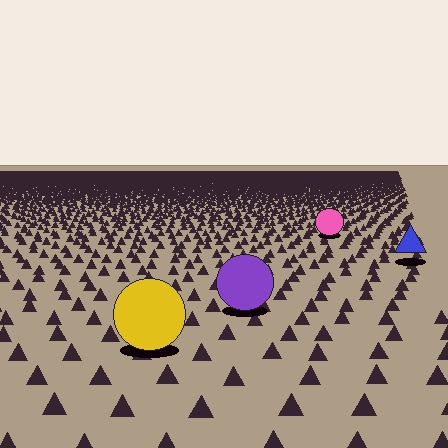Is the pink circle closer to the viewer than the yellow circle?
No. The yellow circle is closer — you can tell from the texture gradient: the ground texture is coarser near it.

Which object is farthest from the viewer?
The pink circle is farthest from the viewer. It appears smaller and the ground texture around it is denser.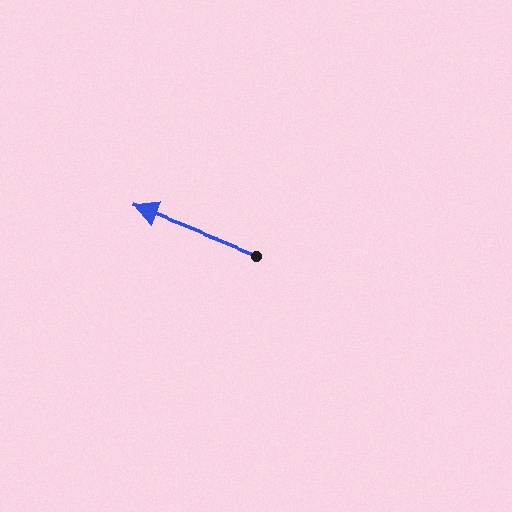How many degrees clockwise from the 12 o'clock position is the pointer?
Approximately 291 degrees.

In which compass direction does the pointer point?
West.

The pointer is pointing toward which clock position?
Roughly 10 o'clock.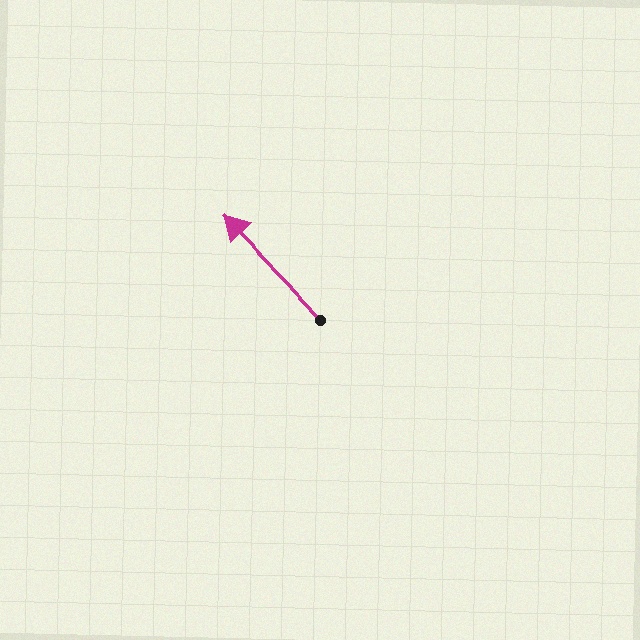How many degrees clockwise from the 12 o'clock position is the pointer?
Approximately 316 degrees.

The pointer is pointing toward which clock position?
Roughly 11 o'clock.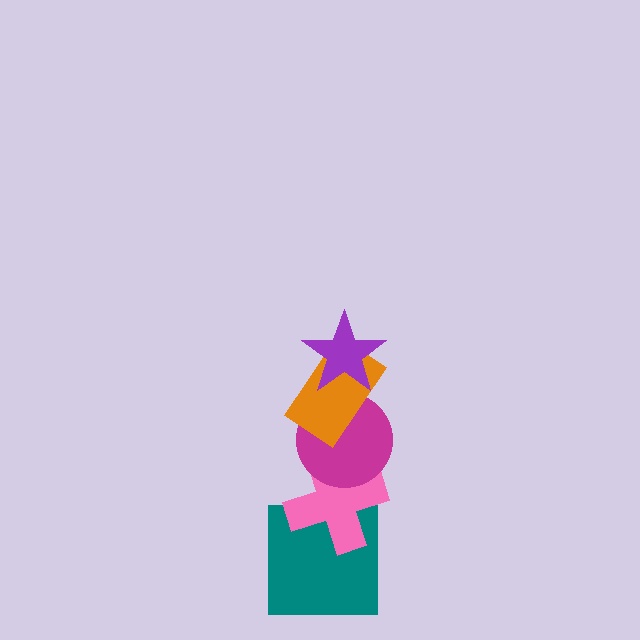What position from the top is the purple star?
The purple star is 1st from the top.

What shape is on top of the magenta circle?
The orange rectangle is on top of the magenta circle.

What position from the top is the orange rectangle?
The orange rectangle is 2nd from the top.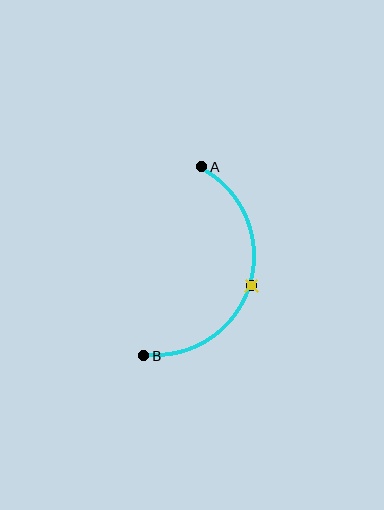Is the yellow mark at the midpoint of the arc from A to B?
Yes. The yellow mark lies on the arc at equal arc-length from both A and B — it is the arc midpoint.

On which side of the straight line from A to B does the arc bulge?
The arc bulges to the right of the straight line connecting A and B.